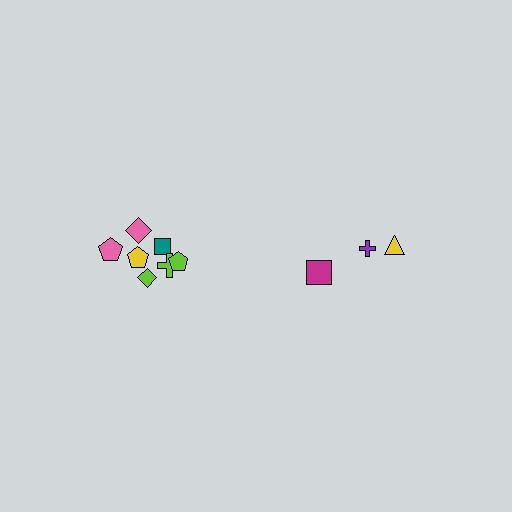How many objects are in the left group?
There are 7 objects.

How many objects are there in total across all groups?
There are 10 objects.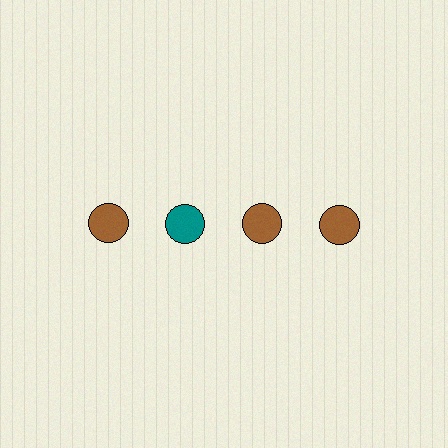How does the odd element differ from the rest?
It has a different color: teal instead of brown.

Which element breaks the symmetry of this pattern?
The teal circle in the top row, second from left column breaks the symmetry. All other shapes are brown circles.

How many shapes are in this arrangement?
There are 4 shapes arranged in a grid pattern.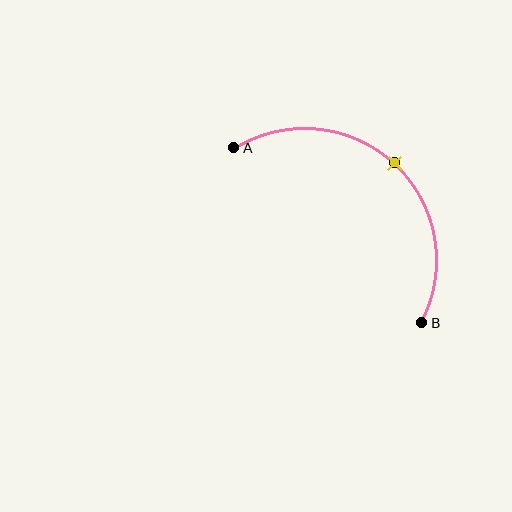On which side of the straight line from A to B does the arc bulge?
The arc bulges above and to the right of the straight line connecting A and B.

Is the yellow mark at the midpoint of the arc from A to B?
Yes. The yellow mark lies on the arc at equal arc-length from both A and B — it is the arc midpoint.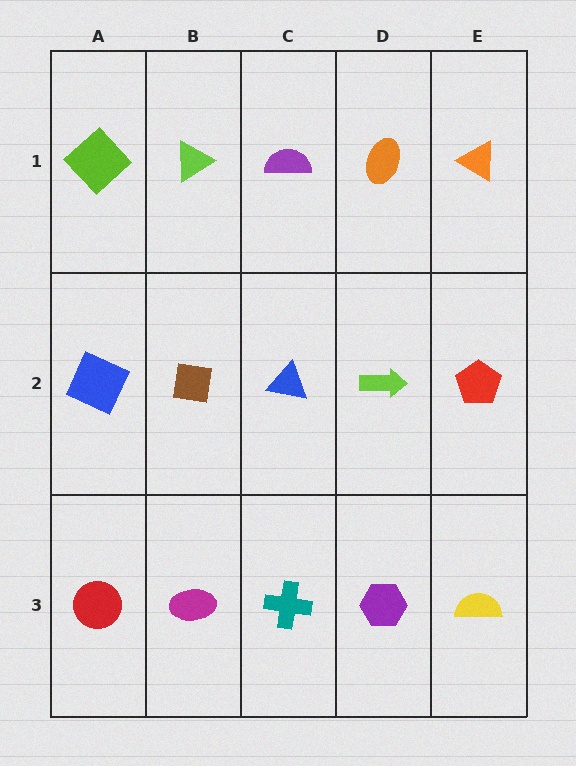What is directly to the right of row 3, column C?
A purple hexagon.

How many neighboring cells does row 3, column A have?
2.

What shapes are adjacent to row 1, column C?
A blue triangle (row 2, column C), a lime triangle (row 1, column B), an orange ellipse (row 1, column D).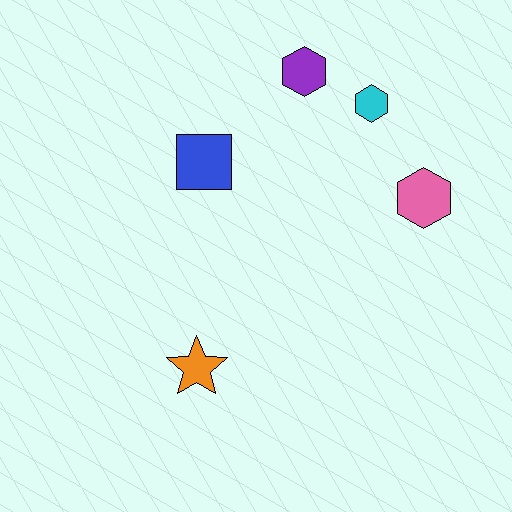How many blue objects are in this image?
There is 1 blue object.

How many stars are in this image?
There is 1 star.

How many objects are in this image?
There are 5 objects.